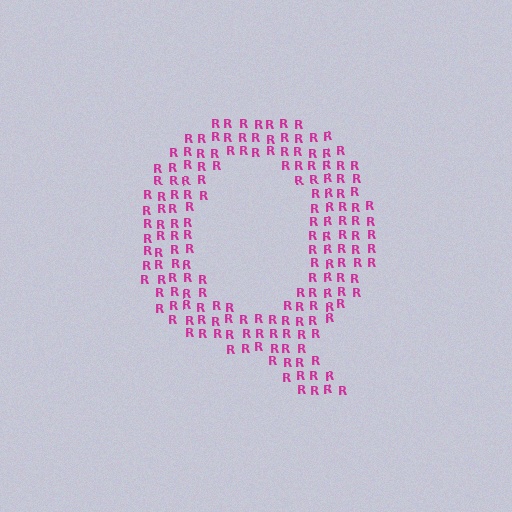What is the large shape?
The large shape is the letter Q.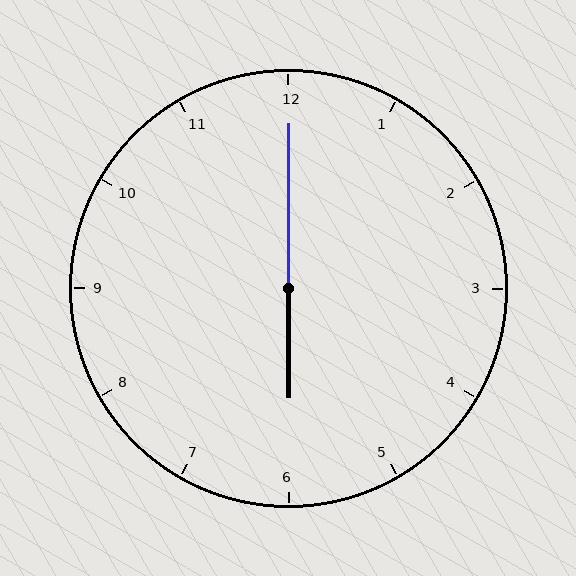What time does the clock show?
6:00.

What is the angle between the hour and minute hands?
Approximately 180 degrees.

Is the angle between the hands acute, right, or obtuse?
It is obtuse.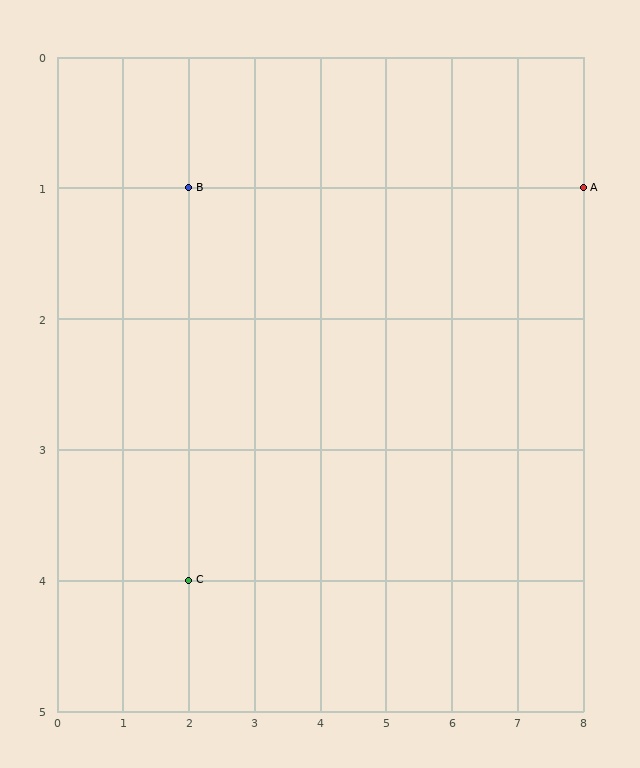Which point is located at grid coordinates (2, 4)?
Point C is at (2, 4).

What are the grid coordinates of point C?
Point C is at grid coordinates (2, 4).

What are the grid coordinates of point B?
Point B is at grid coordinates (2, 1).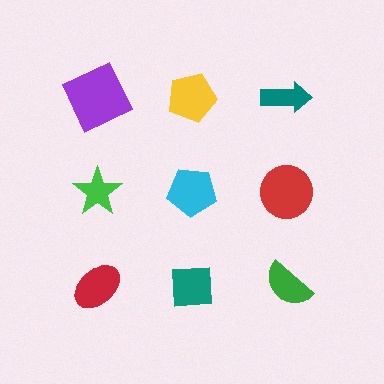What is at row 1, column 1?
A purple square.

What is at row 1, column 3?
A teal arrow.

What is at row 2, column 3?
A red circle.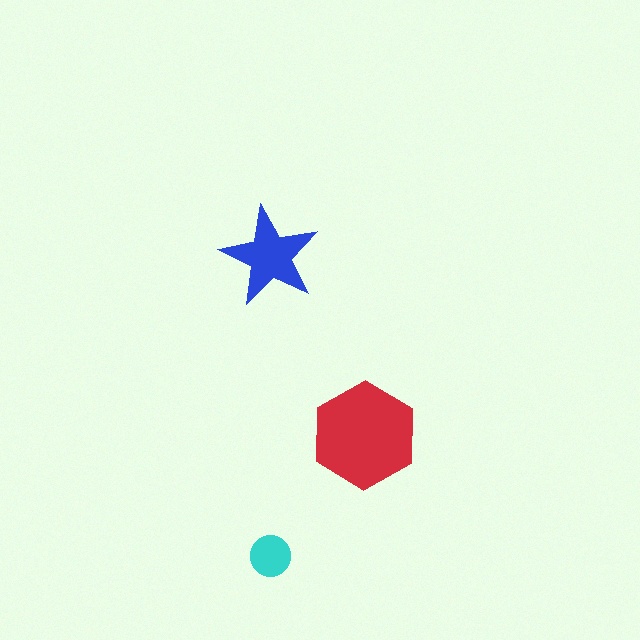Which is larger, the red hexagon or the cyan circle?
The red hexagon.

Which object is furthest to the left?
The blue star is leftmost.